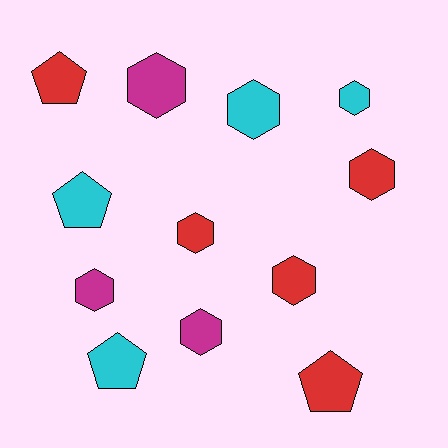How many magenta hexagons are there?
There are 3 magenta hexagons.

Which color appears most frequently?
Red, with 5 objects.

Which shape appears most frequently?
Hexagon, with 8 objects.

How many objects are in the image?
There are 12 objects.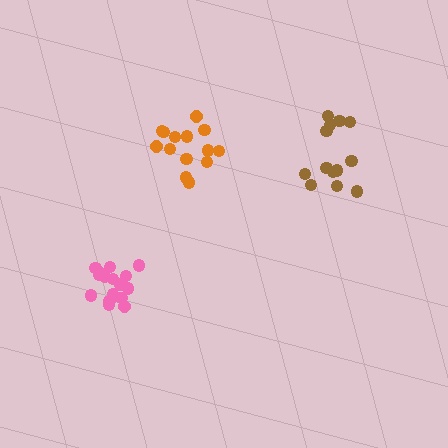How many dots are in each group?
Group 1: 16 dots, Group 2: 13 dots, Group 3: 14 dots (43 total).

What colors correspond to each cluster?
The clusters are colored: pink, brown, orange.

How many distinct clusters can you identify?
There are 3 distinct clusters.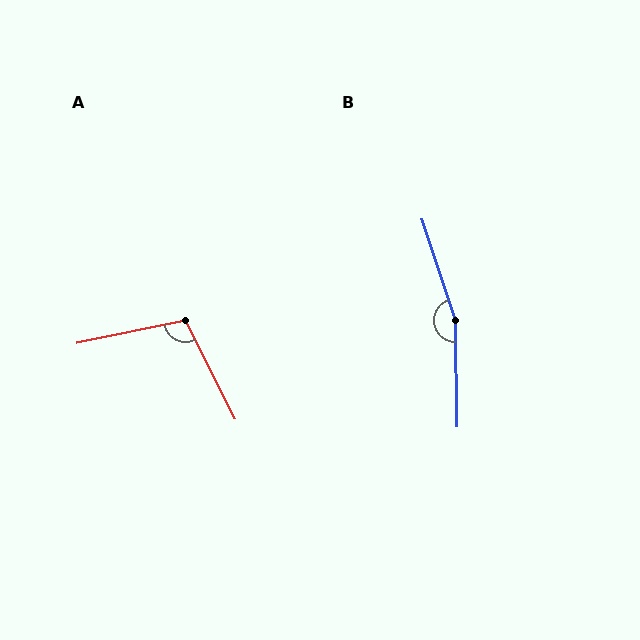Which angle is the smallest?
A, at approximately 105 degrees.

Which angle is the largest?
B, at approximately 162 degrees.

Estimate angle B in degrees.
Approximately 162 degrees.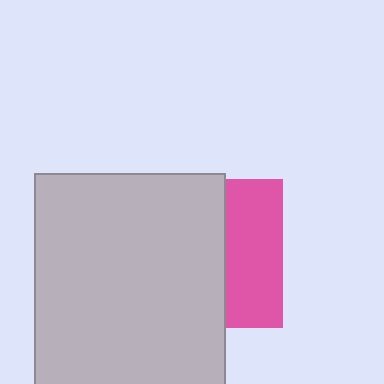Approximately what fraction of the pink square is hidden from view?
Roughly 61% of the pink square is hidden behind the light gray rectangle.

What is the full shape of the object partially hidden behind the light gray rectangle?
The partially hidden object is a pink square.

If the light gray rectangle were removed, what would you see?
You would see the complete pink square.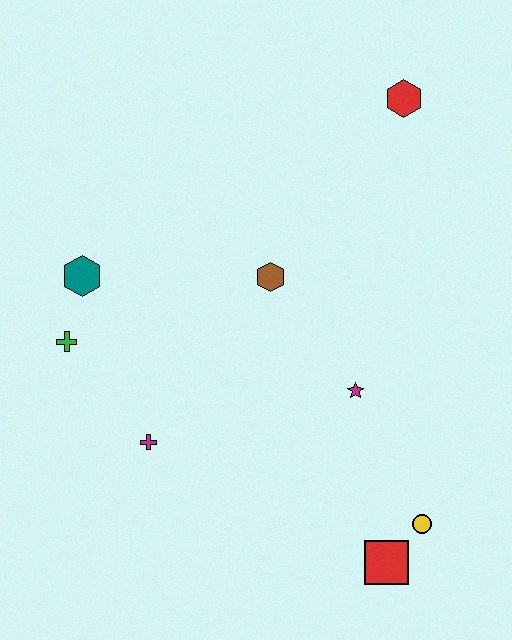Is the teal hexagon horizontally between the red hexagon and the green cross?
Yes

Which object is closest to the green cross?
The teal hexagon is closest to the green cross.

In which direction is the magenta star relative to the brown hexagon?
The magenta star is below the brown hexagon.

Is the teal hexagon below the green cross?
No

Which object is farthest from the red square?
The red hexagon is farthest from the red square.